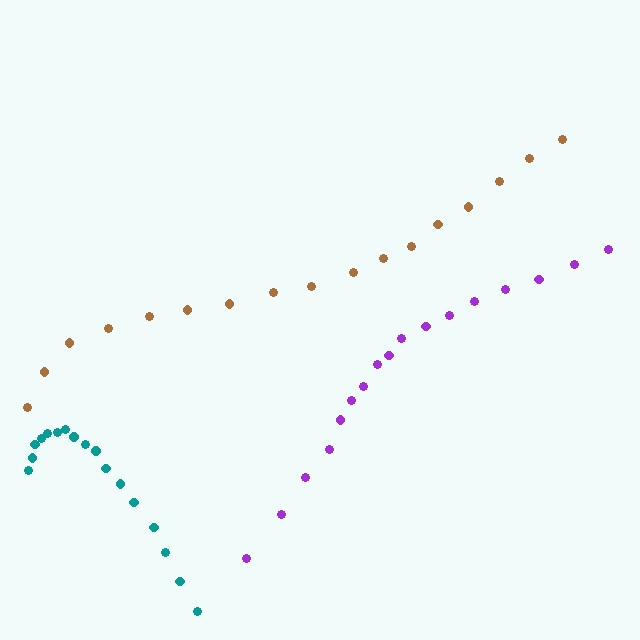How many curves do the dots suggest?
There are 3 distinct paths.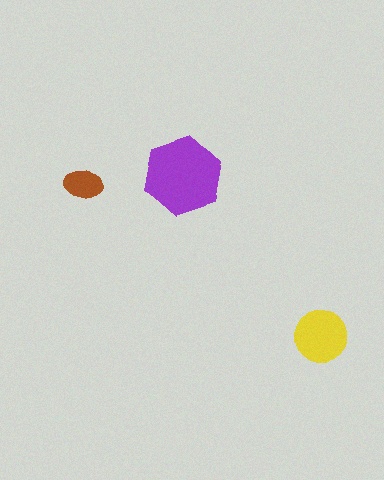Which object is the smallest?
The brown ellipse.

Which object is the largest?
The purple hexagon.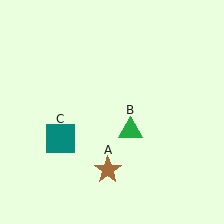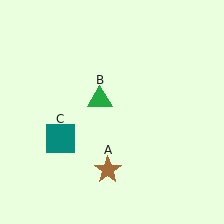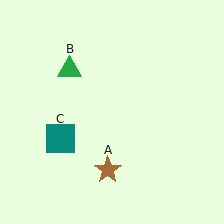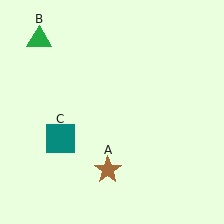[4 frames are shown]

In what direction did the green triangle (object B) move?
The green triangle (object B) moved up and to the left.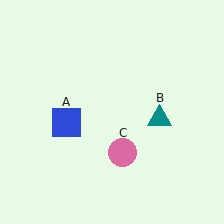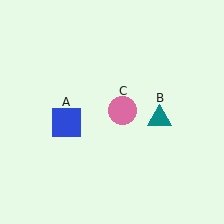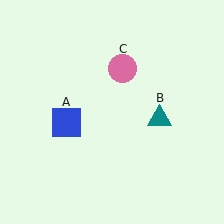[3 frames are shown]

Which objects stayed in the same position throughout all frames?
Blue square (object A) and teal triangle (object B) remained stationary.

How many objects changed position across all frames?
1 object changed position: pink circle (object C).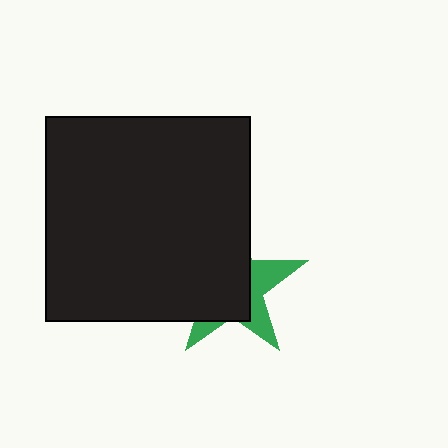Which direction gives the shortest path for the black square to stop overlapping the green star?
Moving left gives the shortest separation.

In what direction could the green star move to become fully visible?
The green star could move right. That would shift it out from behind the black square entirely.